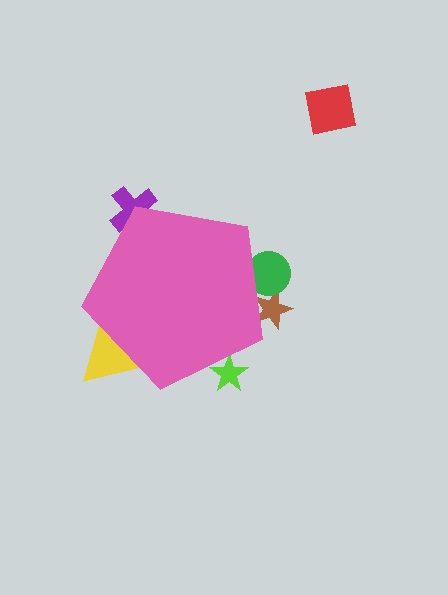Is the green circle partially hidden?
Yes, the green circle is partially hidden behind the pink pentagon.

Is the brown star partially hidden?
Yes, the brown star is partially hidden behind the pink pentagon.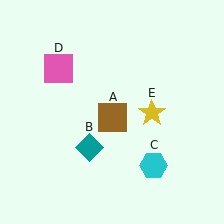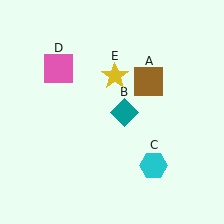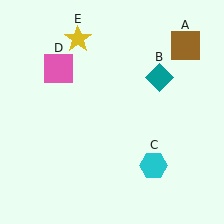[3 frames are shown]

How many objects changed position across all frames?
3 objects changed position: brown square (object A), teal diamond (object B), yellow star (object E).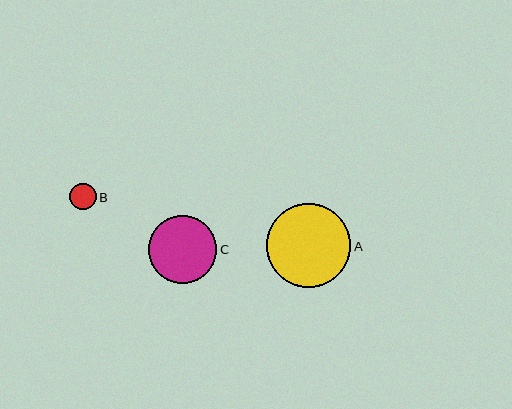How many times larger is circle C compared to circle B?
Circle C is approximately 2.6 times the size of circle B.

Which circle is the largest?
Circle A is the largest with a size of approximately 85 pixels.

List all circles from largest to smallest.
From largest to smallest: A, C, B.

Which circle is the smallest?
Circle B is the smallest with a size of approximately 26 pixels.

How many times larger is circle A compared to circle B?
Circle A is approximately 3.2 times the size of circle B.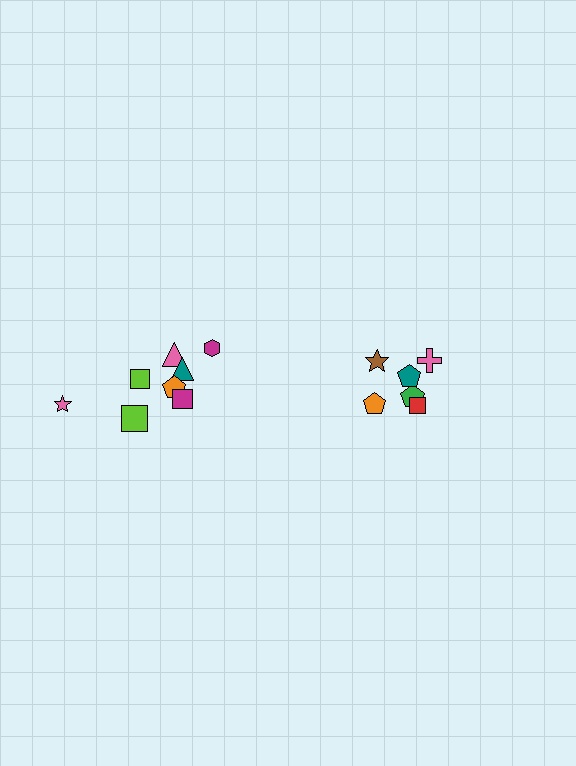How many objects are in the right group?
There are 6 objects.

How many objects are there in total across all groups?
There are 14 objects.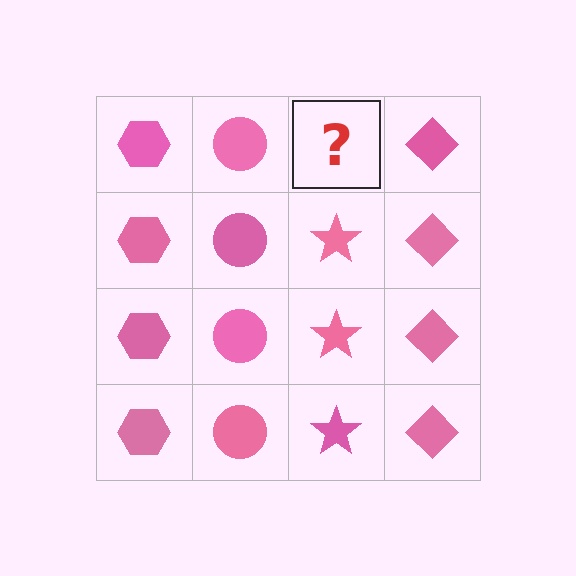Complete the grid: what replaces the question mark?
The question mark should be replaced with a pink star.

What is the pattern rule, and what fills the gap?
The rule is that each column has a consistent shape. The gap should be filled with a pink star.